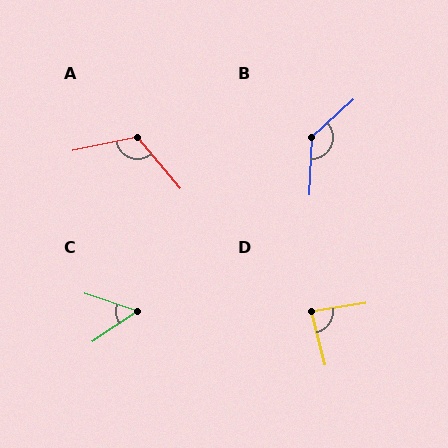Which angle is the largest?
B, at approximately 135 degrees.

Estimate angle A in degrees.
Approximately 118 degrees.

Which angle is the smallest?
C, at approximately 53 degrees.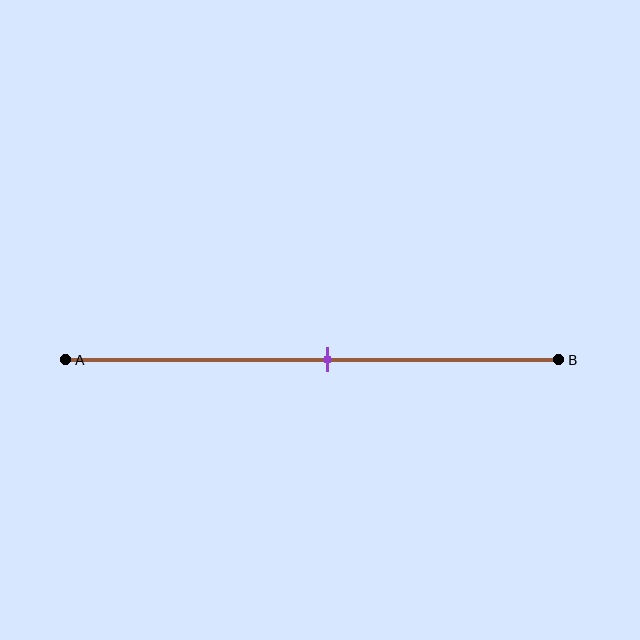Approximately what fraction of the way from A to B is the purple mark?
The purple mark is approximately 55% of the way from A to B.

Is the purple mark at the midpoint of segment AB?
No, the mark is at about 55% from A, not at the 50% midpoint.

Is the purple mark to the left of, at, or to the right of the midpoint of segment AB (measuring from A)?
The purple mark is to the right of the midpoint of segment AB.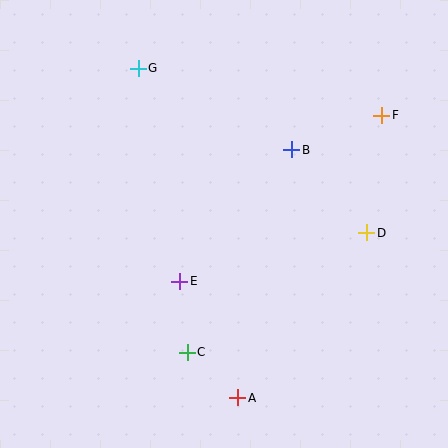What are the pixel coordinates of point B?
Point B is at (292, 150).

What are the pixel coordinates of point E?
Point E is at (180, 281).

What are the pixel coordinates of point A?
Point A is at (238, 398).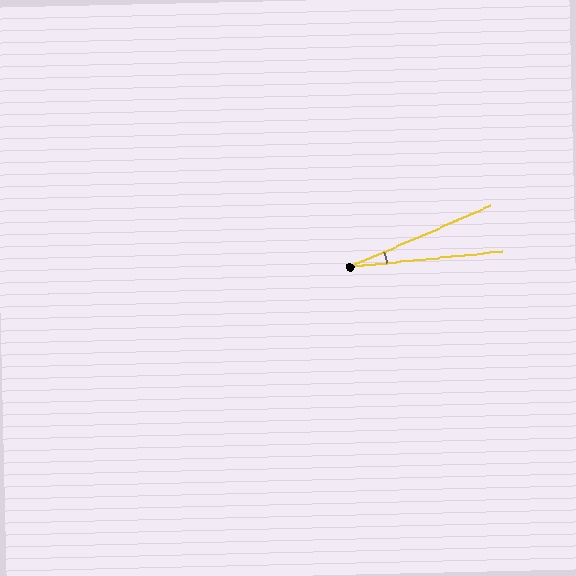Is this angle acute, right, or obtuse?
It is acute.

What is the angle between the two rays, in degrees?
Approximately 18 degrees.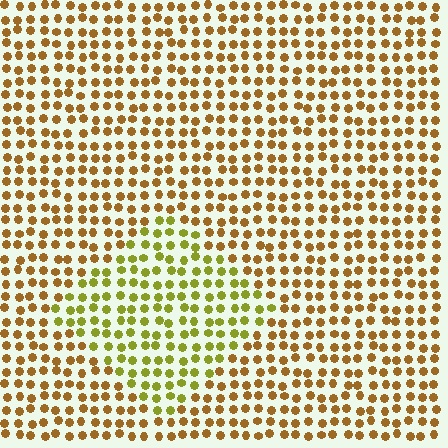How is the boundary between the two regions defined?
The boundary is defined purely by a slight shift in hue (about 36 degrees). Spacing, size, and orientation are identical on both sides.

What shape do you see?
I see a diamond.